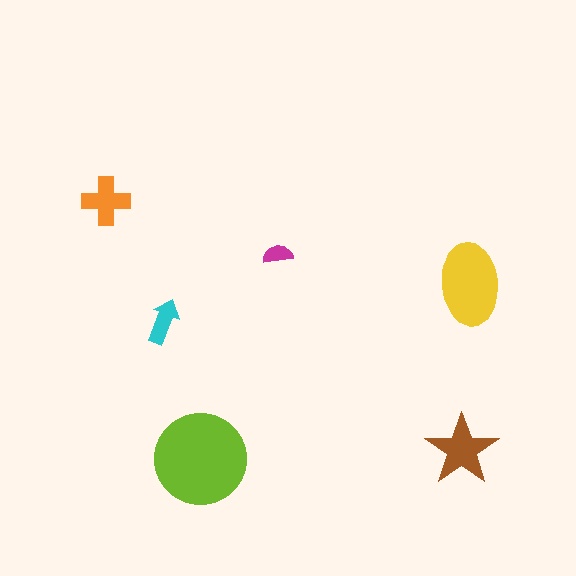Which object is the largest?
The lime circle.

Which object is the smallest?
The magenta semicircle.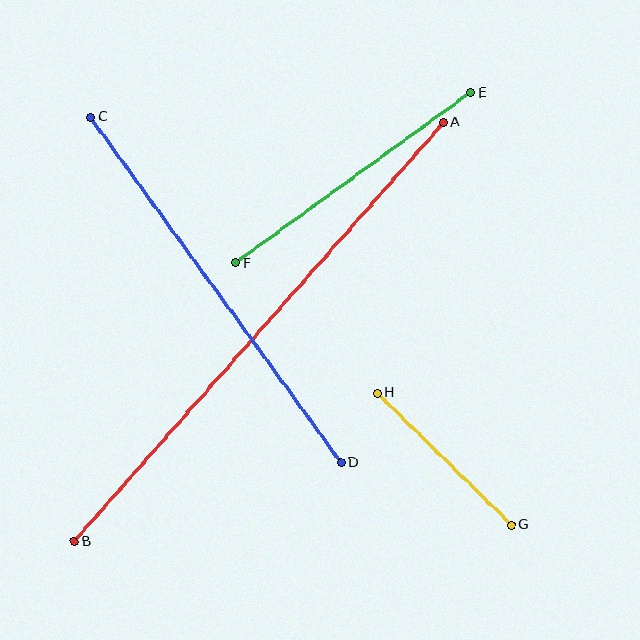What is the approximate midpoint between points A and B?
The midpoint is at approximately (259, 332) pixels.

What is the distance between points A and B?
The distance is approximately 559 pixels.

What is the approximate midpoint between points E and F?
The midpoint is at approximately (353, 178) pixels.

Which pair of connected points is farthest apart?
Points A and B are farthest apart.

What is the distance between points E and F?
The distance is approximately 291 pixels.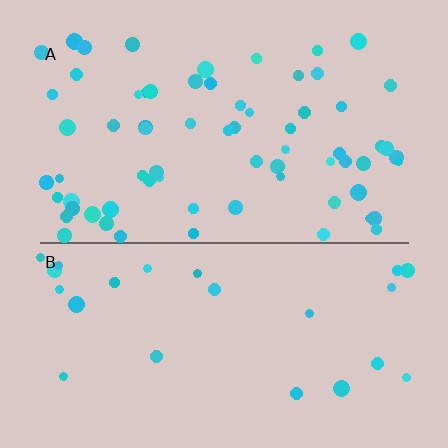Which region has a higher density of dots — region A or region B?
A (the top).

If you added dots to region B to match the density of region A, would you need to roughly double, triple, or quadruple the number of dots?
Approximately triple.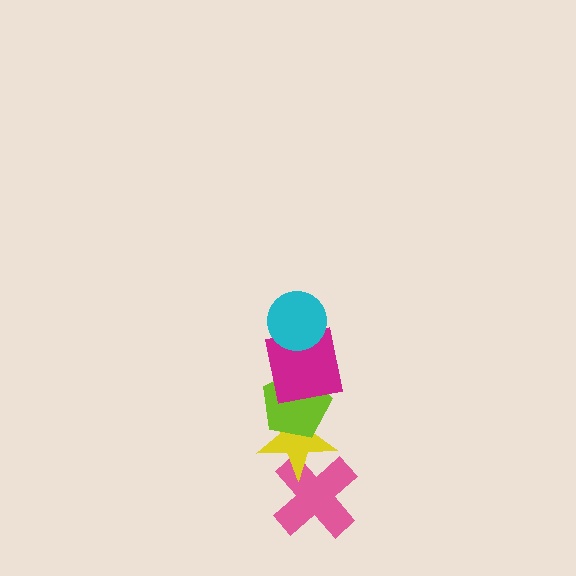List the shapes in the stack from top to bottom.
From top to bottom: the cyan circle, the magenta square, the lime pentagon, the yellow star, the pink cross.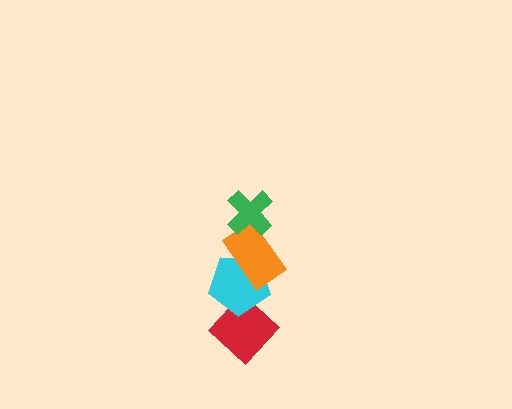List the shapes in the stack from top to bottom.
From top to bottom: the green cross, the orange rectangle, the cyan pentagon, the red diamond.